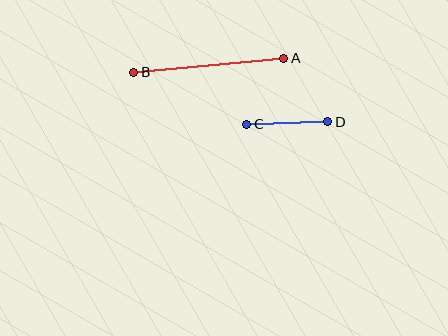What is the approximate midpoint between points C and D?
The midpoint is at approximately (287, 123) pixels.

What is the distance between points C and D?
The distance is approximately 81 pixels.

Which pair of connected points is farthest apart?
Points A and B are farthest apart.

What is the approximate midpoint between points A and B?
The midpoint is at approximately (209, 65) pixels.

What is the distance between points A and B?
The distance is approximately 150 pixels.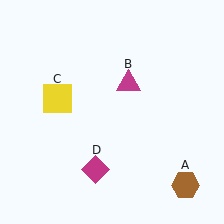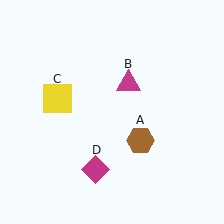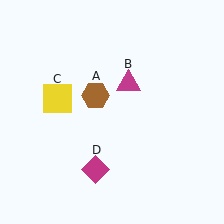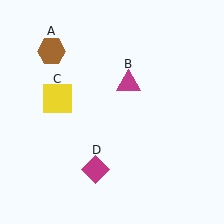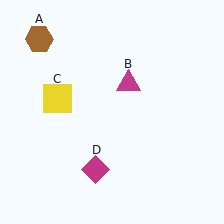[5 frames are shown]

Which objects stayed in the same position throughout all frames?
Magenta triangle (object B) and yellow square (object C) and magenta diamond (object D) remained stationary.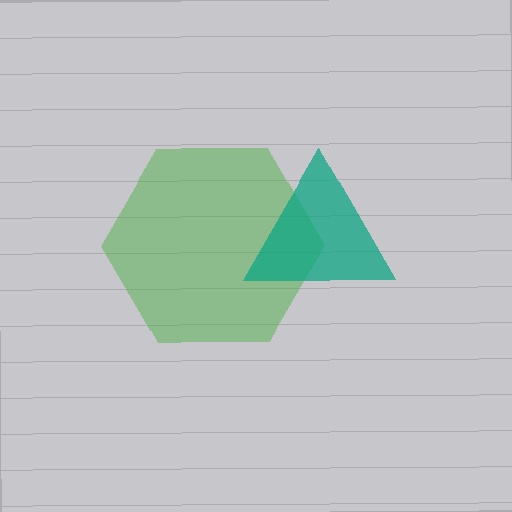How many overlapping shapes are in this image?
There are 2 overlapping shapes in the image.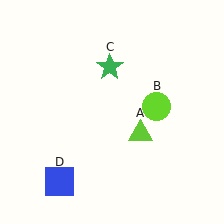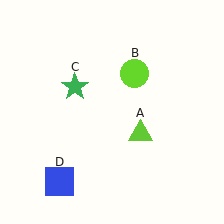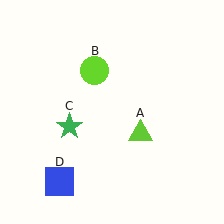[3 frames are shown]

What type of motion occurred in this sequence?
The lime circle (object B), green star (object C) rotated counterclockwise around the center of the scene.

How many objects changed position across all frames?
2 objects changed position: lime circle (object B), green star (object C).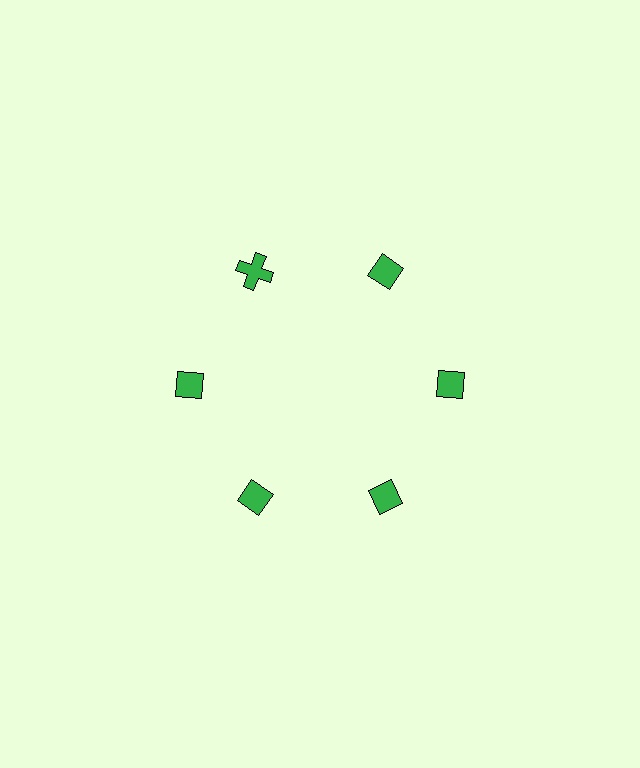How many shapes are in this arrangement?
There are 6 shapes arranged in a ring pattern.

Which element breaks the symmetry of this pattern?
The green cross at roughly the 11 o'clock position breaks the symmetry. All other shapes are green diamonds.